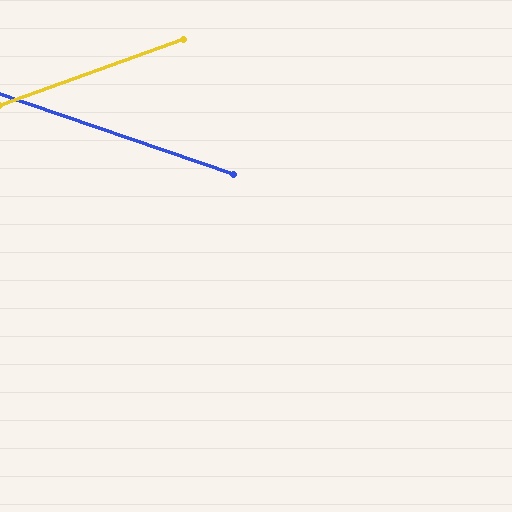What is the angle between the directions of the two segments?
Approximately 38 degrees.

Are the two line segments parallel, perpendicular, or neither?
Neither parallel nor perpendicular — they differ by about 38°.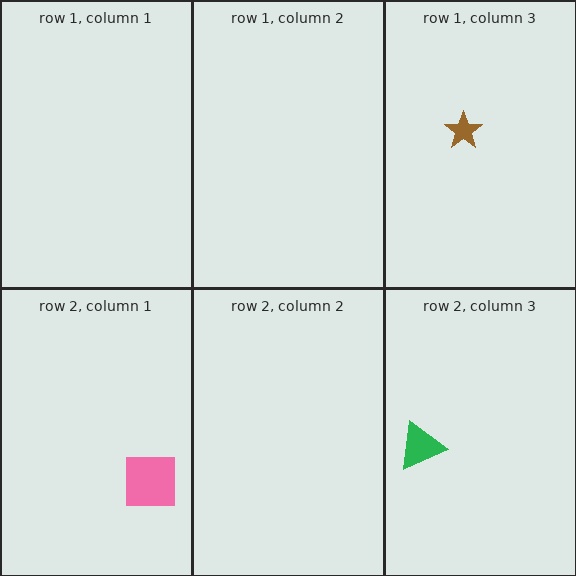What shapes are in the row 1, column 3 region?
The brown star.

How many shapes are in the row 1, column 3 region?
1.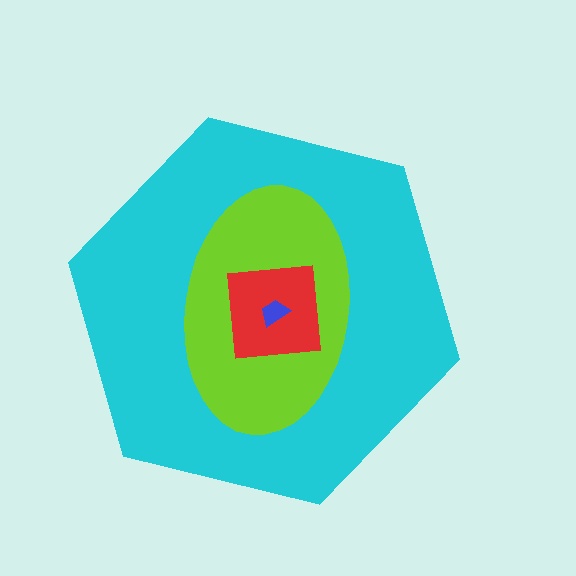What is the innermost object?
The blue trapezoid.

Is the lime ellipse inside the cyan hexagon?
Yes.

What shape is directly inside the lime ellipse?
The red square.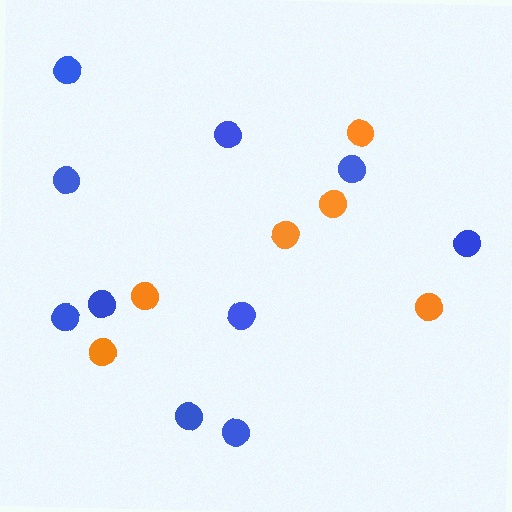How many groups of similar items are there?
There are 2 groups: one group of blue circles (10) and one group of orange circles (6).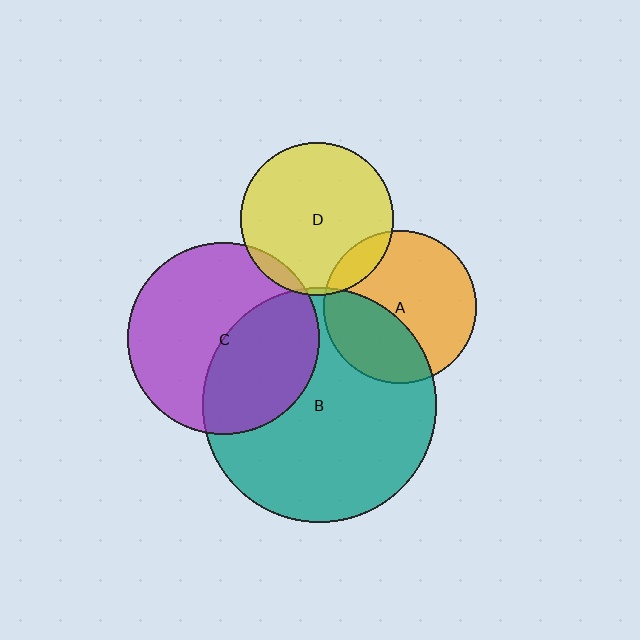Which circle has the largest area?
Circle B (teal).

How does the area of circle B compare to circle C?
Approximately 1.5 times.